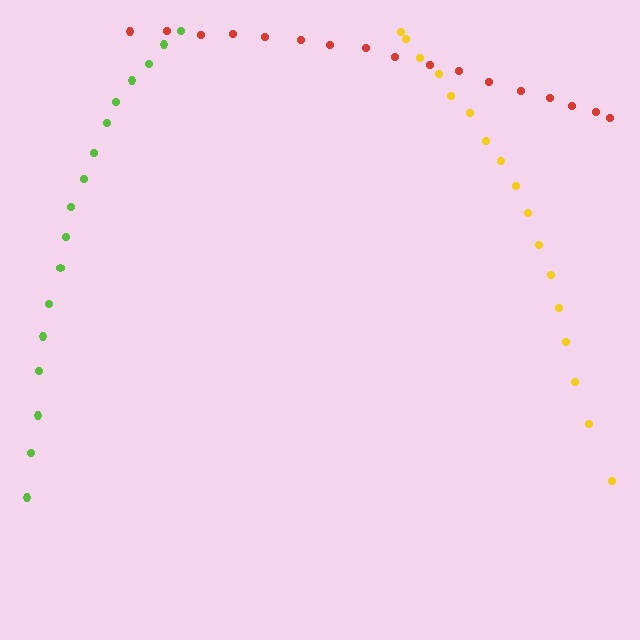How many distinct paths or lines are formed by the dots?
There are 3 distinct paths.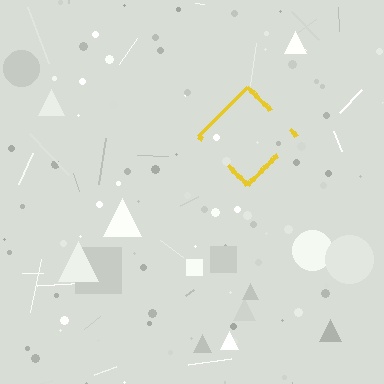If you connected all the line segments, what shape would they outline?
They would outline a diamond.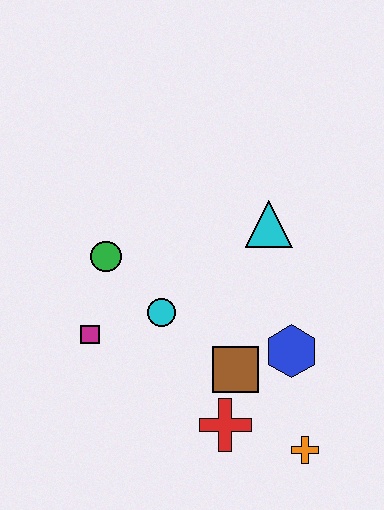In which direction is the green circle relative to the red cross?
The green circle is above the red cross.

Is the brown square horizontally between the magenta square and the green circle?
No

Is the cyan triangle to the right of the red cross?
Yes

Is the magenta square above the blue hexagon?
Yes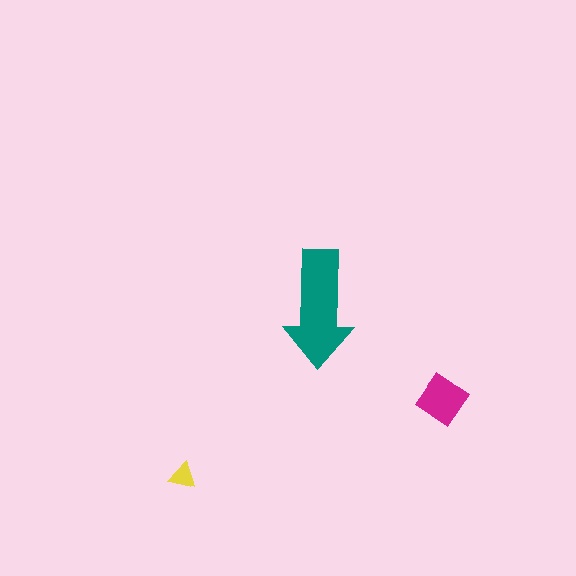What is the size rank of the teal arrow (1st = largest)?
1st.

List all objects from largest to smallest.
The teal arrow, the magenta diamond, the yellow triangle.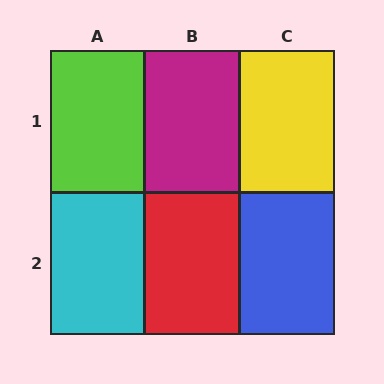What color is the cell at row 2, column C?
Blue.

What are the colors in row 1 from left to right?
Lime, magenta, yellow.